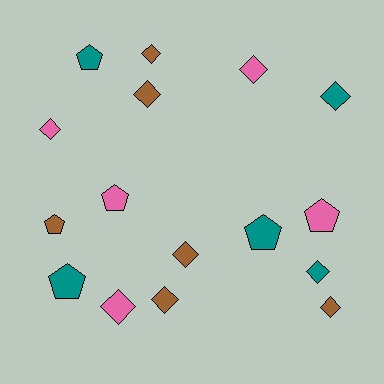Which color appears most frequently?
Brown, with 6 objects.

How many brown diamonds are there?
There are 5 brown diamonds.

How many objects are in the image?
There are 16 objects.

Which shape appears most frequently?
Diamond, with 10 objects.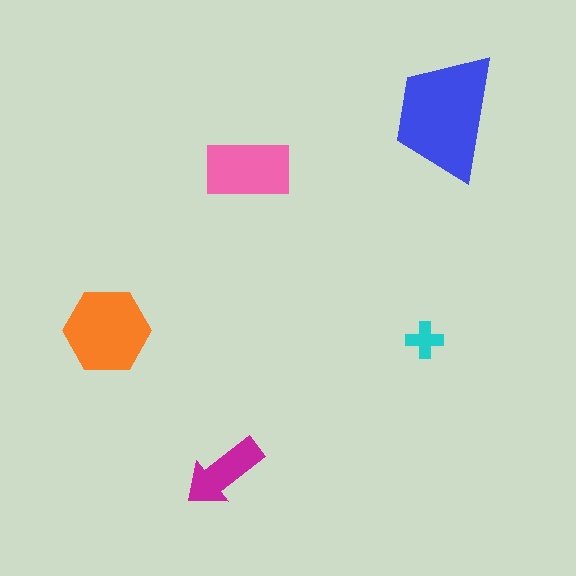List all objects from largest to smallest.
The blue trapezoid, the orange hexagon, the pink rectangle, the magenta arrow, the cyan cross.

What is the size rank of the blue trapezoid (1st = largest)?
1st.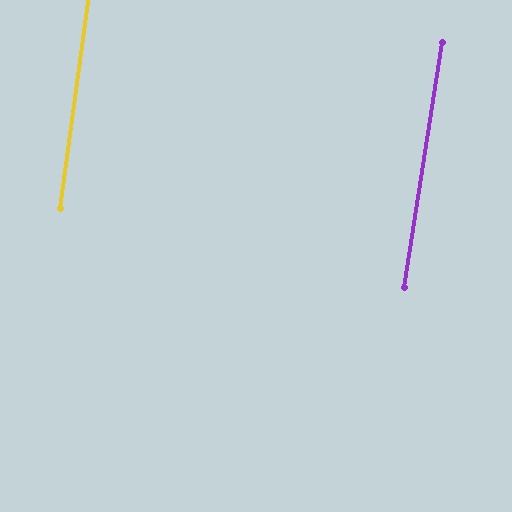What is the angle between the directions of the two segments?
Approximately 1 degree.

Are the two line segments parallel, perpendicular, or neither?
Parallel — their directions differ by only 1.0°.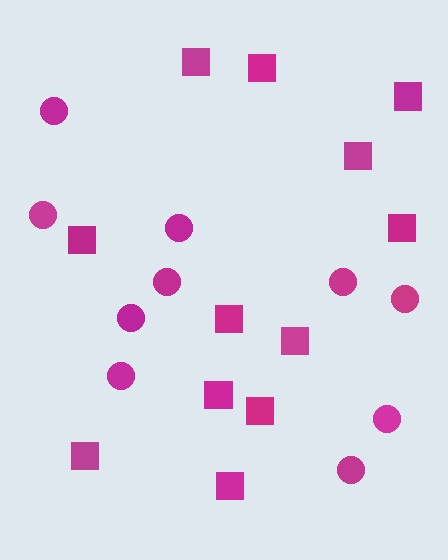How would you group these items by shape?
There are 2 groups: one group of squares (12) and one group of circles (10).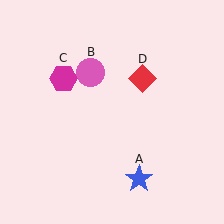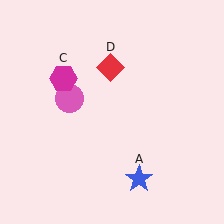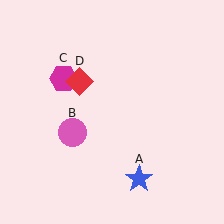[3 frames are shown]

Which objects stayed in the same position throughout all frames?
Blue star (object A) and magenta hexagon (object C) remained stationary.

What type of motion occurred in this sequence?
The pink circle (object B), red diamond (object D) rotated counterclockwise around the center of the scene.